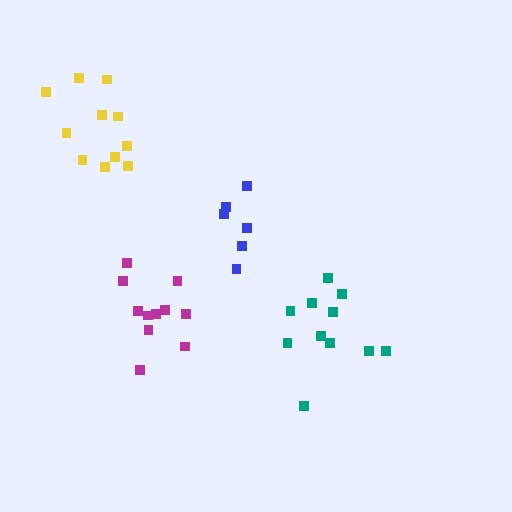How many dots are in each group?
Group 1: 11 dots, Group 2: 6 dots, Group 3: 11 dots, Group 4: 11 dots (39 total).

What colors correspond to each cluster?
The clusters are colored: teal, blue, magenta, yellow.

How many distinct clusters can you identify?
There are 4 distinct clusters.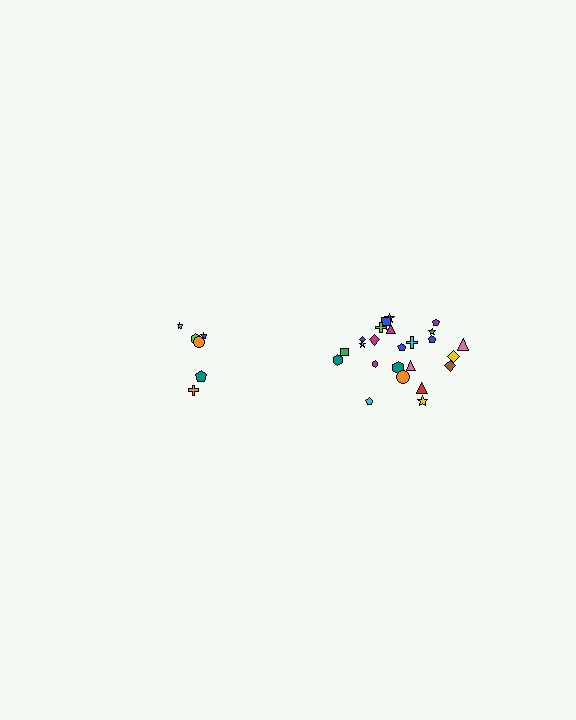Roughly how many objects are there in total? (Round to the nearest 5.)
Roughly 30 objects in total.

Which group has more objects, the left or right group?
The right group.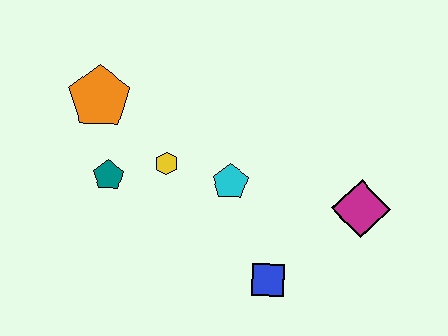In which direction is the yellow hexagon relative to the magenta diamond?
The yellow hexagon is to the left of the magenta diamond.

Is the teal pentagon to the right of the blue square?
No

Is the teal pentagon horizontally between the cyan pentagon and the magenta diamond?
No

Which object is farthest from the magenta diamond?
The orange pentagon is farthest from the magenta diamond.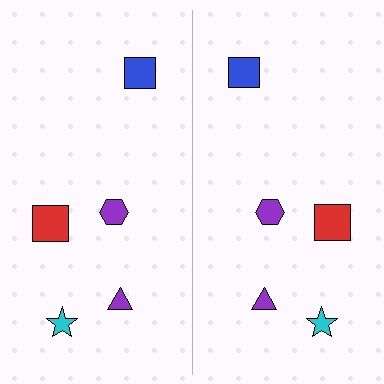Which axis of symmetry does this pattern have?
The pattern has a vertical axis of symmetry running through the center of the image.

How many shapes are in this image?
There are 10 shapes in this image.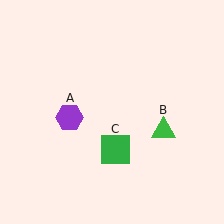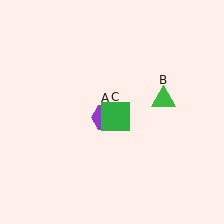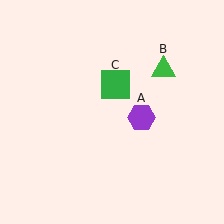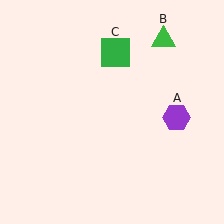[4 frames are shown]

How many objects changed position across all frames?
3 objects changed position: purple hexagon (object A), green triangle (object B), green square (object C).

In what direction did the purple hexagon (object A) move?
The purple hexagon (object A) moved right.